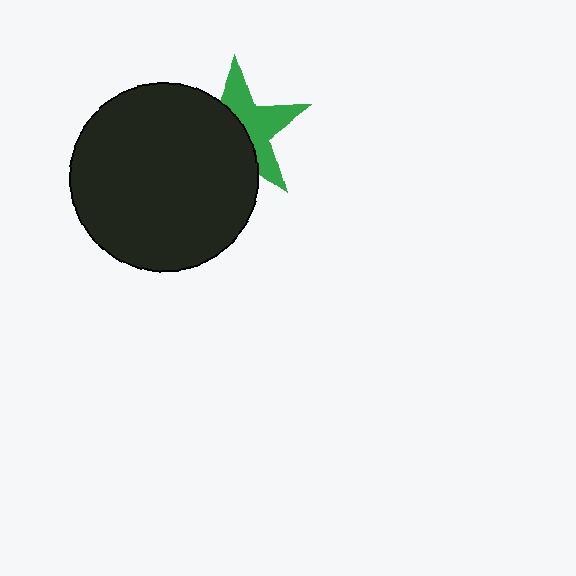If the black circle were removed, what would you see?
You would see the complete green star.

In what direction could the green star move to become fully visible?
The green star could move right. That would shift it out from behind the black circle entirely.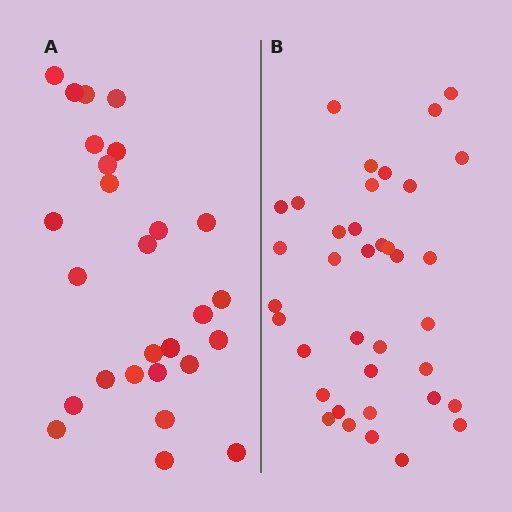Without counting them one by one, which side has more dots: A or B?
Region B (the right region) has more dots.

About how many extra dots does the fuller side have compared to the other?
Region B has roughly 10 or so more dots than region A.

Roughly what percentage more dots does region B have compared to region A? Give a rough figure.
About 35% more.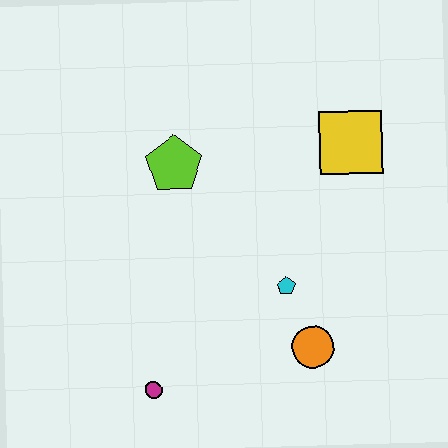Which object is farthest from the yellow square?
The magenta circle is farthest from the yellow square.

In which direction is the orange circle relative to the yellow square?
The orange circle is below the yellow square.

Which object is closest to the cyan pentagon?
The orange circle is closest to the cyan pentagon.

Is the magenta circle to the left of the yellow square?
Yes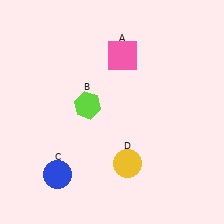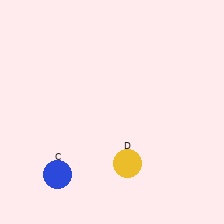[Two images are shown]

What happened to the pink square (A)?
The pink square (A) was removed in Image 2. It was in the top-right area of Image 1.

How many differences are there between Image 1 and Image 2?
There are 2 differences between the two images.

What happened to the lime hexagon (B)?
The lime hexagon (B) was removed in Image 2. It was in the top-left area of Image 1.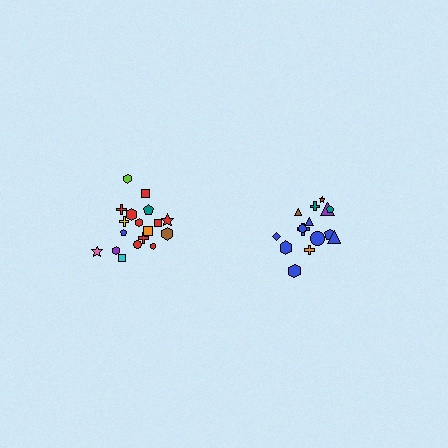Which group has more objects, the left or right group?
The left group.